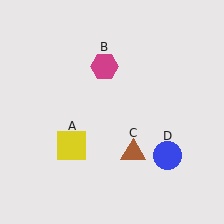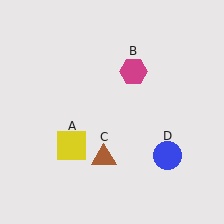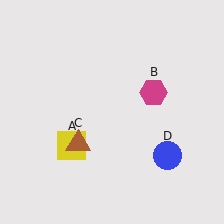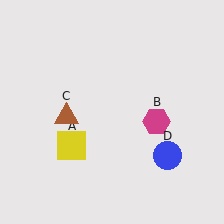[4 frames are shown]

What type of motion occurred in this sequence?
The magenta hexagon (object B), brown triangle (object C) rotated clockwise around the center of the scene.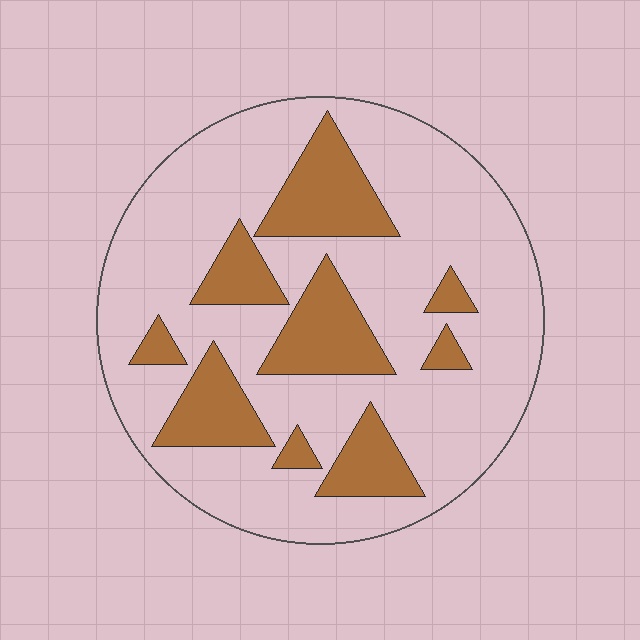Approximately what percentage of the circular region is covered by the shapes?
Approximately 25%.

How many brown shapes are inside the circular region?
9.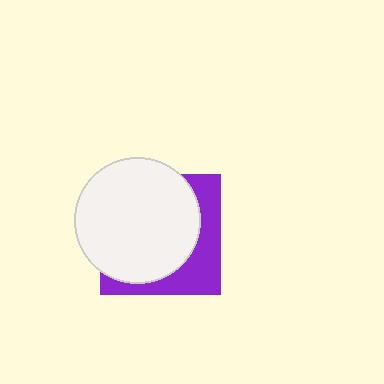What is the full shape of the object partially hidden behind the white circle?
The partially hidden object is a purple square.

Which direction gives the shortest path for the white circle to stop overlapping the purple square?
Moving toward the upper-left gives the shortest separation.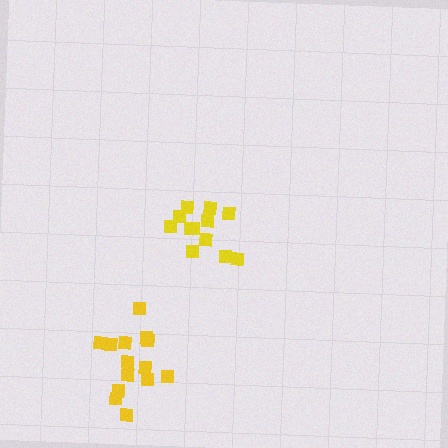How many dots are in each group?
Group 1: 12 dots, Group 2: 14 dots (26 total).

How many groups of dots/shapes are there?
There are 2 groups.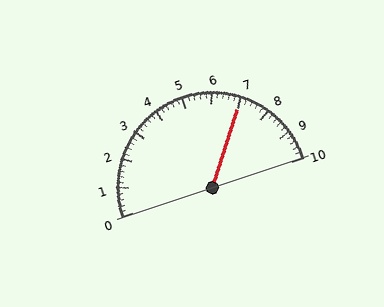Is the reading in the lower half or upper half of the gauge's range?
The reading is in the upper half of the range (0 to 10).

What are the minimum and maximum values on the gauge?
The gauge ranges from 0 to 10.